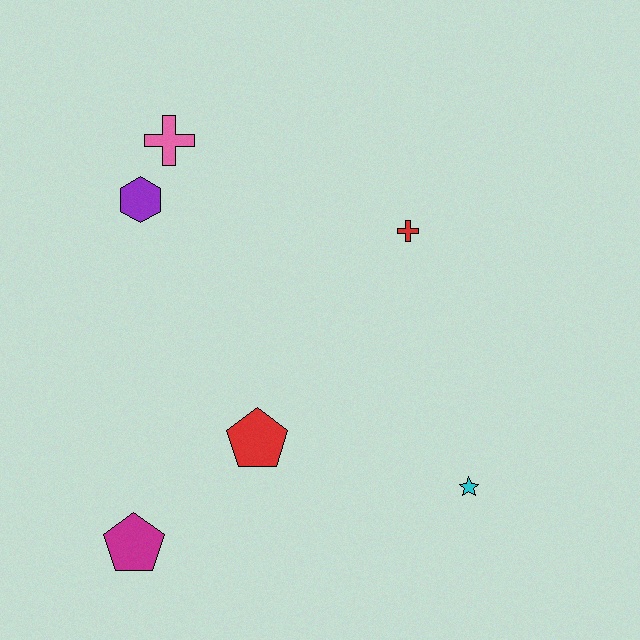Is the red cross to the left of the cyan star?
Yes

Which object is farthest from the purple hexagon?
The cyan star is farthest from the purple hexagon.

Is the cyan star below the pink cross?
Yes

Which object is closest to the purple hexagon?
The pink cross is closest to the purple hexagon.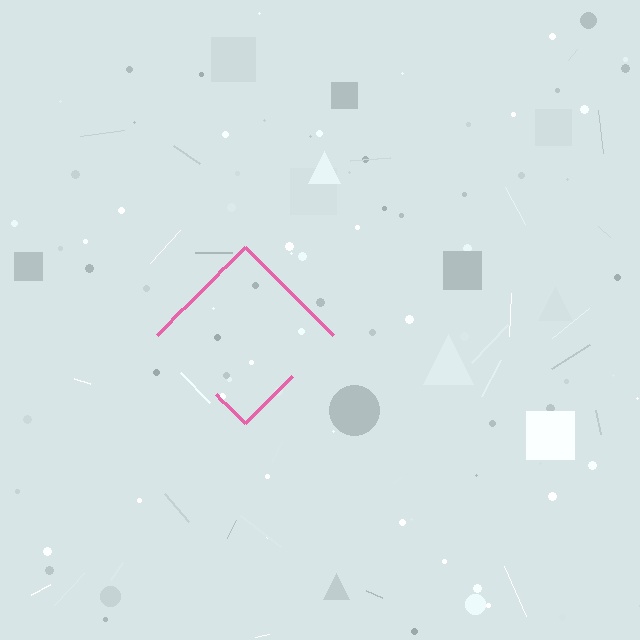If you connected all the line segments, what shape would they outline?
They would outline a diamond.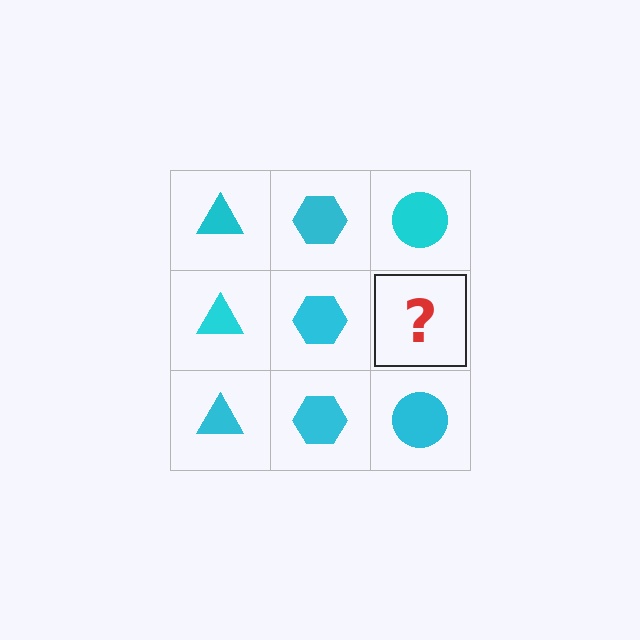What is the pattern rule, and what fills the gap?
The rule is that each column has a consistent shape. The gap should be filled with a cyan circle.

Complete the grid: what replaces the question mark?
The question mark should be replaced with a cyan circle.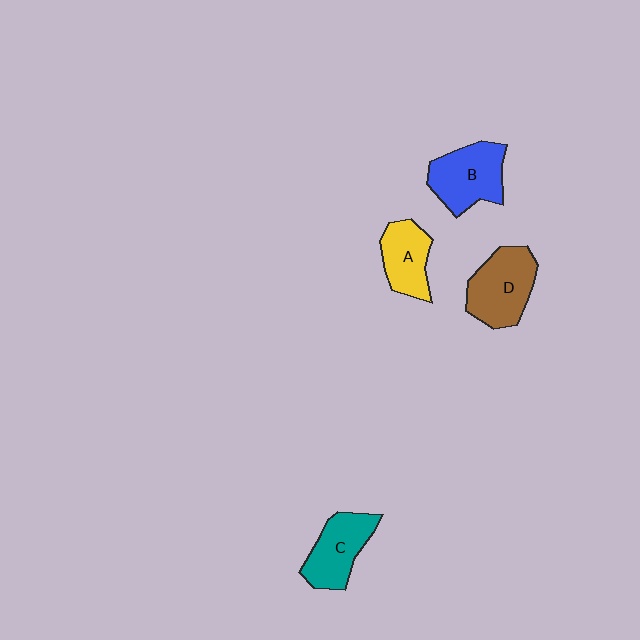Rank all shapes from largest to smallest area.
From largest to smallest: D (brown), B (blue), C (teal), A (yellow).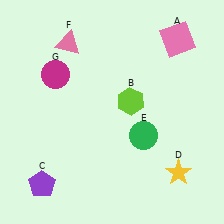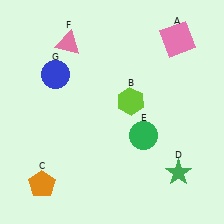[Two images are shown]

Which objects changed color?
C changed from purple to orange. D changed from yellow to green. G changed from magenta to blue.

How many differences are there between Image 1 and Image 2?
There are 3 differences between the two images.